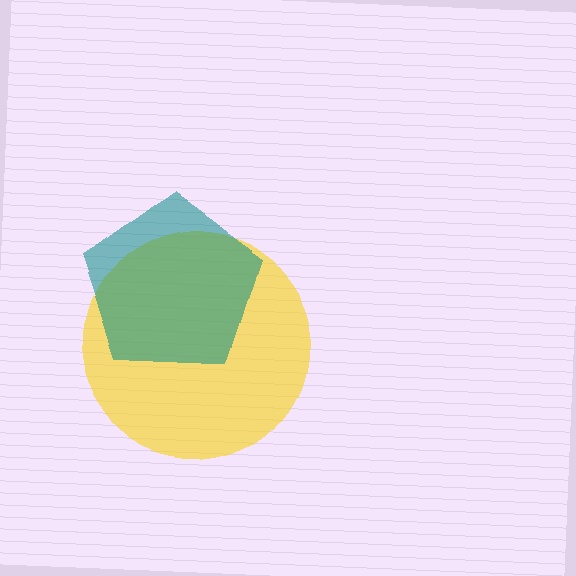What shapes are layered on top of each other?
The layered shapes are: a yellow circle, a teal pentagon.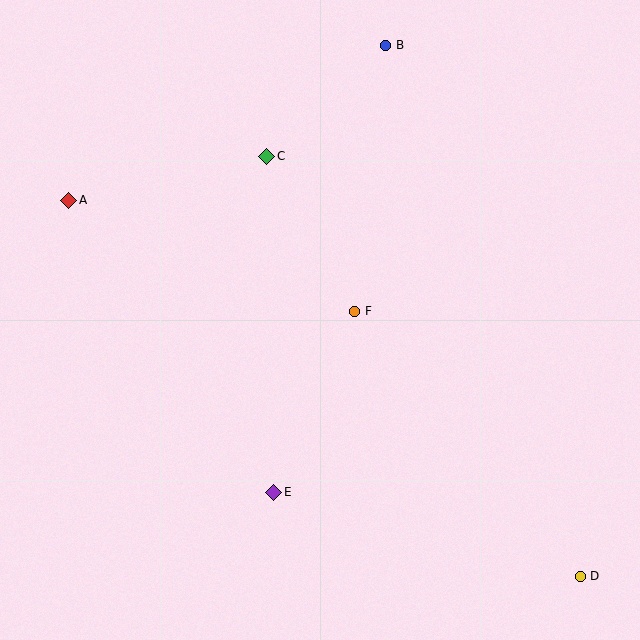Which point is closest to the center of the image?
Point F at (355, 311) is closest to the center.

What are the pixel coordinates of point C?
Point C is at (267, 156).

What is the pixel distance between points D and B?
The distance between D and B is 566 pixels.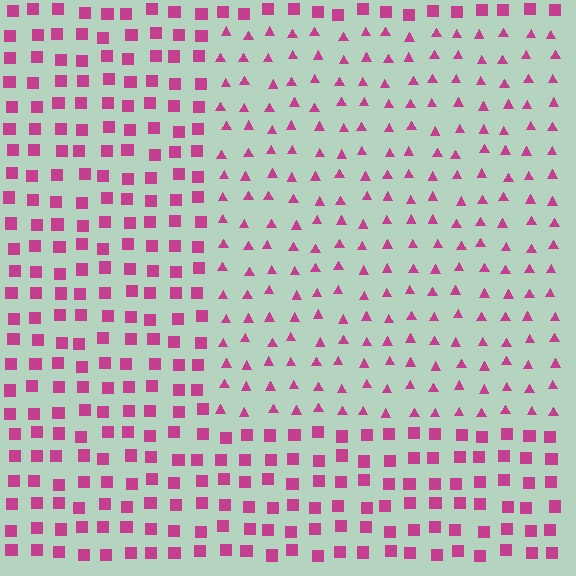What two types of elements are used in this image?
The image uses triangles inside the rectangle region and squares outside it.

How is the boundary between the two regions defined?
The boundary is defined by a change in element shape: triangles inside vs. squares outside. All elements share the same color and spacing.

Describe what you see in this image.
The image is filled with small magenta elements arranged in a uniform grid. A rectangle-shaped region contains triangles, while the surrounding area contains squares. The boundary is defined purely by the change in element shape.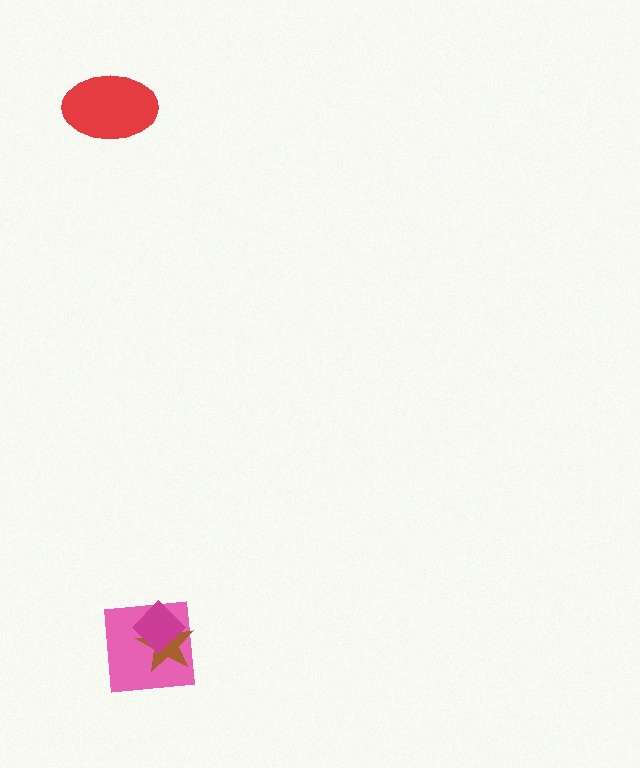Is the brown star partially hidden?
Yes, it is partially covered by another shape.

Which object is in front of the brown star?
The magenta diamond is in front of the brown star.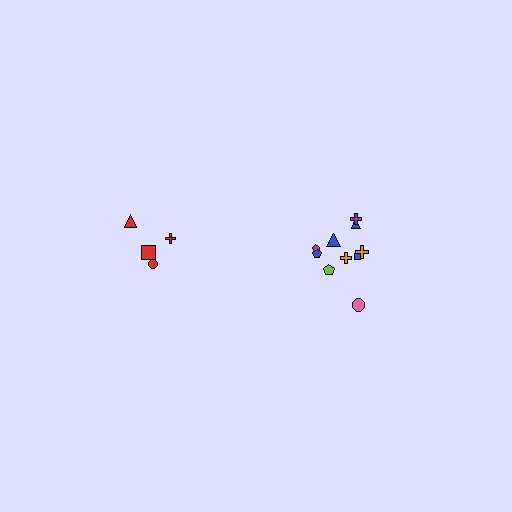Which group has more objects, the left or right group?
The right group.